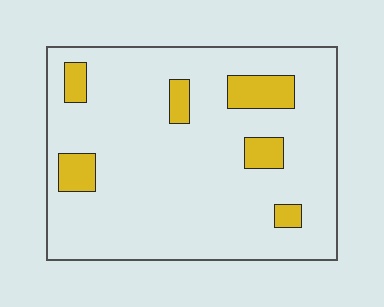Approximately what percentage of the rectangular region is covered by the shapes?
Approximately 10%.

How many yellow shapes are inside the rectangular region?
6.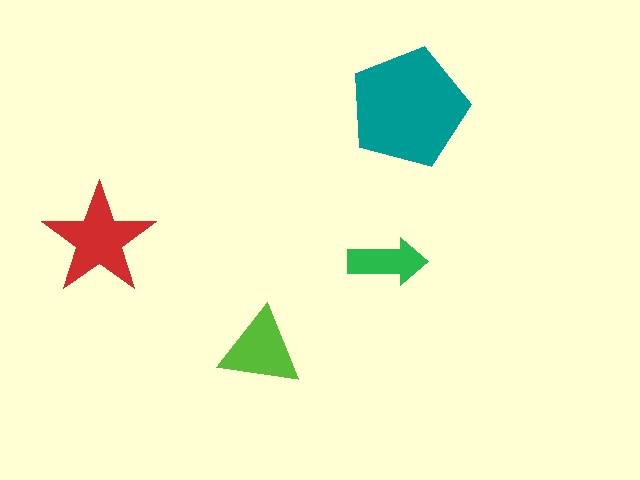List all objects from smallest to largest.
The green arrow, the lime triangle, the red star, the teal pentagon.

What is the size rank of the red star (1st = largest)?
2nd.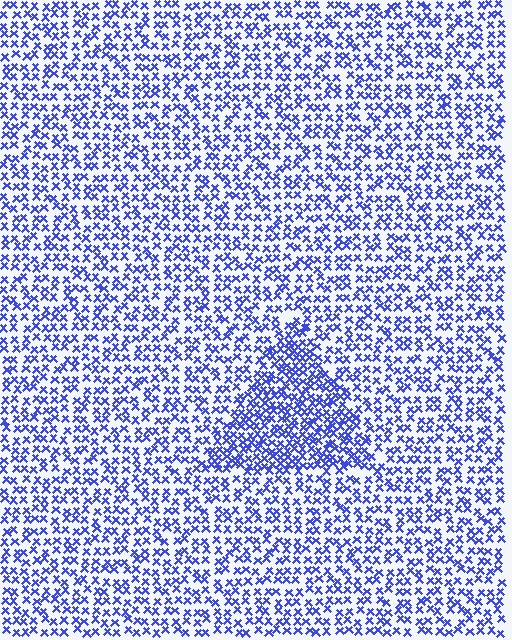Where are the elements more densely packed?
The elements are more densely packed inside the triangle boundary.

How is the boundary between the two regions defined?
The boundary is defined by a change in element density (approximately 1.7x ratio). All elements are the same color, size, and shape.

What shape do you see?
I see a triangle.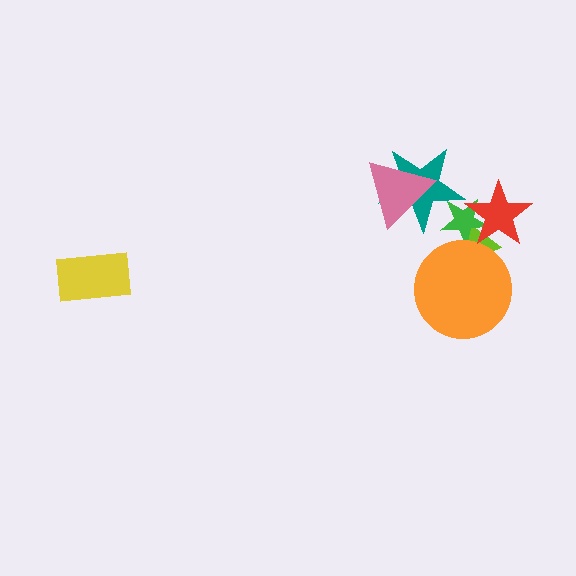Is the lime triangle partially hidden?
Yes, it is partially covered by another shape.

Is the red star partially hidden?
No, no other shape covers it.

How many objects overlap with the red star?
2 objects overlap with the red star.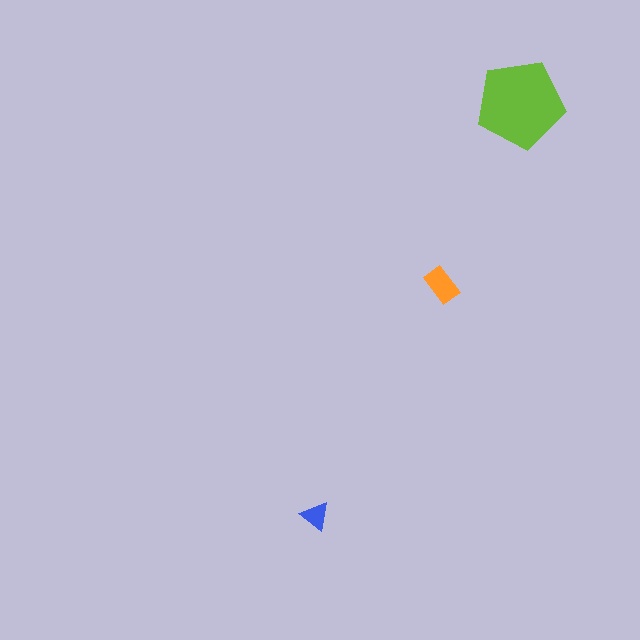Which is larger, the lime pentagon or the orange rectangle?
The lime pentagon.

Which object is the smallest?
The blue triangle.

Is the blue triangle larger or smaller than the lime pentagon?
Smaller.